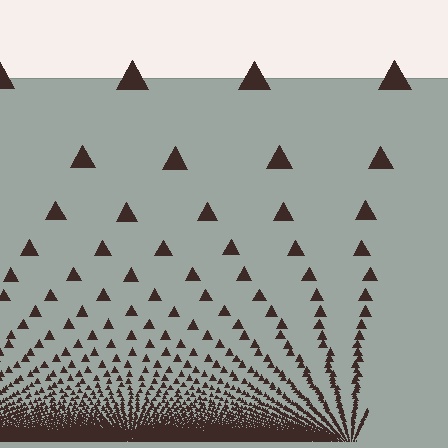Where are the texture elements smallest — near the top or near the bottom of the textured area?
Near the bottom.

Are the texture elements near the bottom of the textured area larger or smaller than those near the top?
Smaller. The gradient is inverted — elements near the bottom are smaller and denser.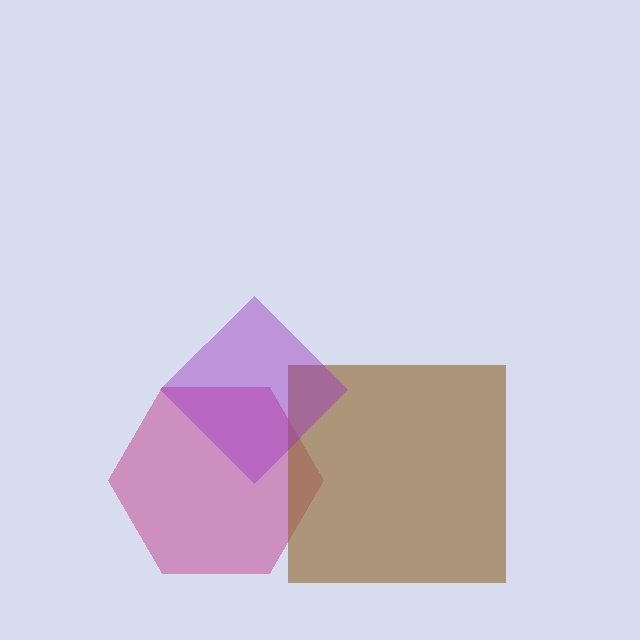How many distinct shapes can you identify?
There are 3 distinct shapes: a magenta hexagon, a brown square, a purple diamond.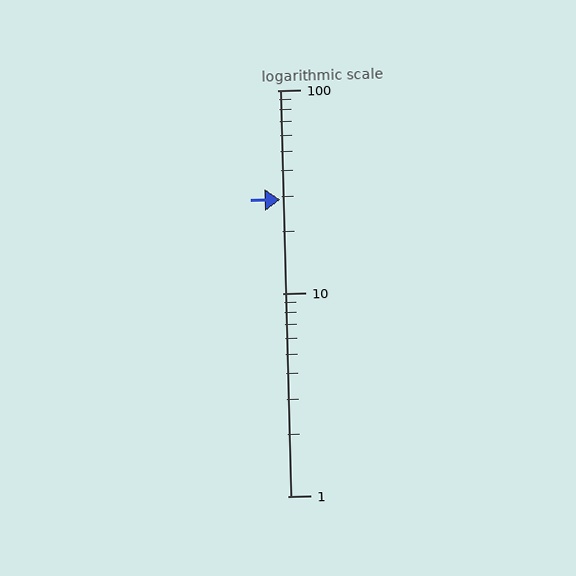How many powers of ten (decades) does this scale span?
The scale spans 2 decades, from 1 to 100.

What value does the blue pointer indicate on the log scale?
The pointer indicates approximately 29.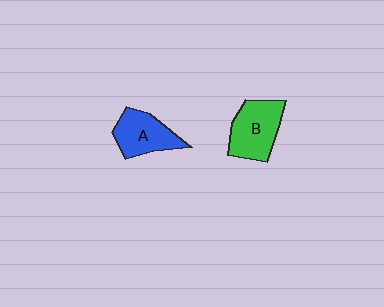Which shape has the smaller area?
Shape A (blue).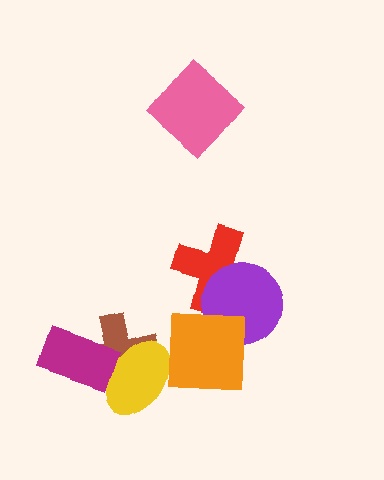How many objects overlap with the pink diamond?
0 objects overlap with the pink diamond.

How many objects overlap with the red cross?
1 object overlaps with the red cross.